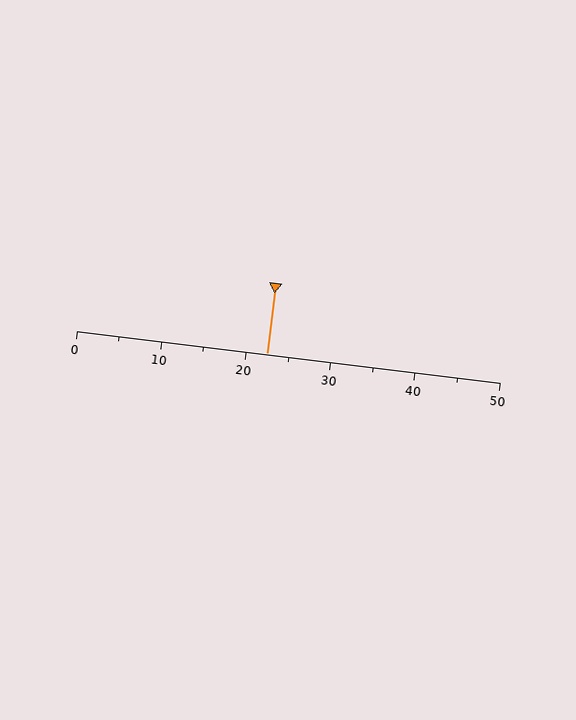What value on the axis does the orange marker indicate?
The marker indicates approximately 22.5.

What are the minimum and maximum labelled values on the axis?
The axis runs from 0 to 50.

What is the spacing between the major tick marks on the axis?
The major ticks are spaced 10 apart.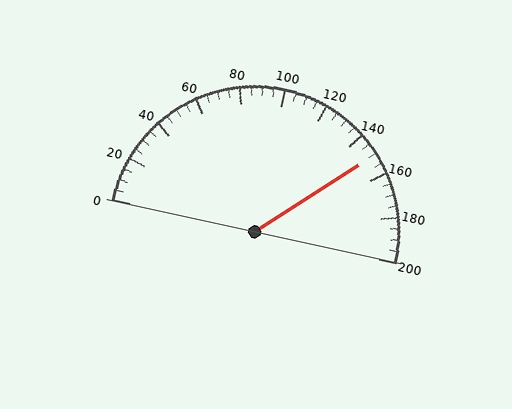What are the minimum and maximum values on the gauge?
The gauge ranges from 0 to 200.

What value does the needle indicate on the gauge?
The needle indicates approximately 150.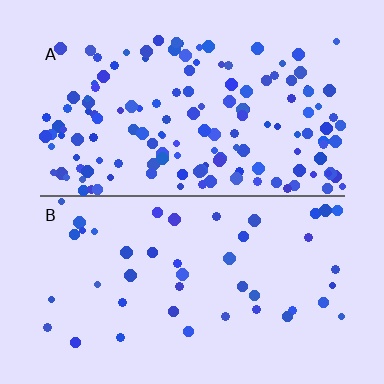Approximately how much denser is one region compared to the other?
Approximately 3.2× — region A over region B.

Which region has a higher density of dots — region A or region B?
A (the top).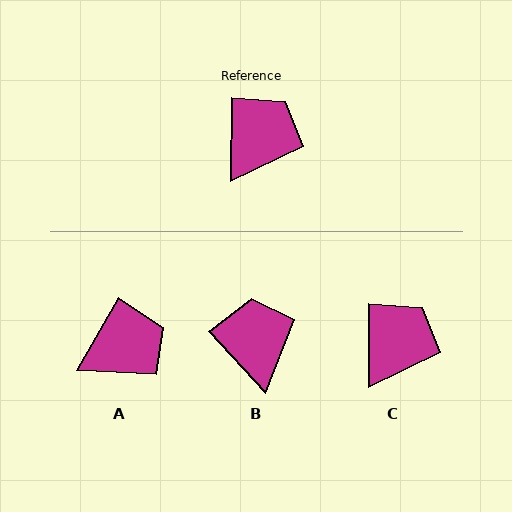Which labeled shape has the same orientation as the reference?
C.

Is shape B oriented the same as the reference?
No, it is off by about 43 degrees.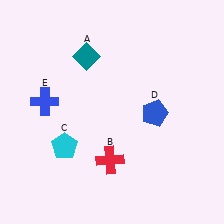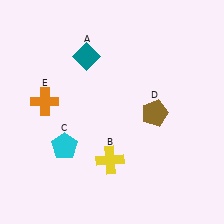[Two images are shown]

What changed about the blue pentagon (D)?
In Image 1, D is blue. In Image 2, it changed to brown.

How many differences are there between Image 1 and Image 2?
There are 3 differences between the two images.